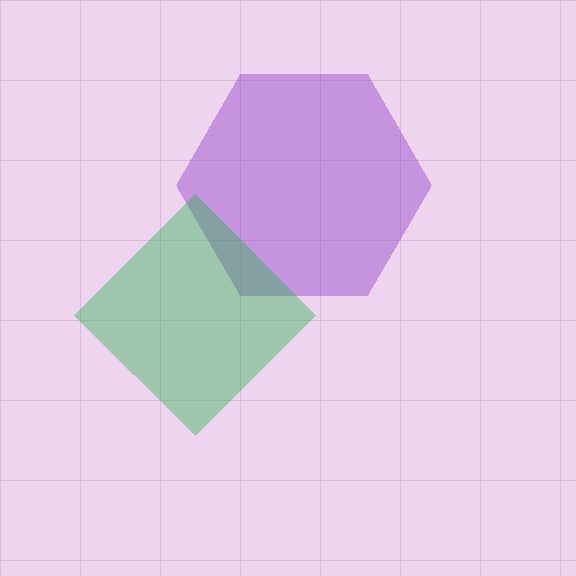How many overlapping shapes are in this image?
There are 2 overlapping shapes in the image.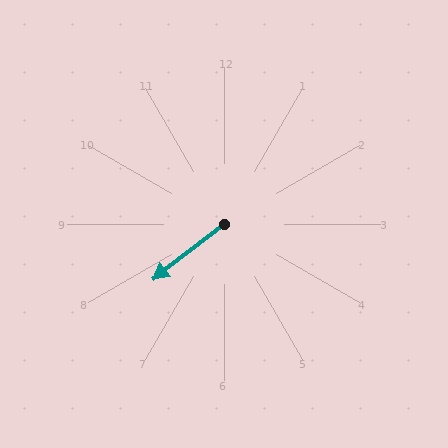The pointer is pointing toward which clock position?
Roughly 8 o'clock.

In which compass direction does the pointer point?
Southwest.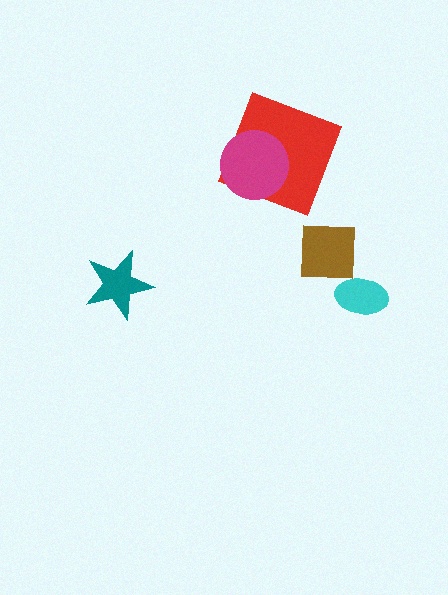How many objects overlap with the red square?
1 object overlaps with the red square.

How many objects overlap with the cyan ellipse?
0 objects overlap with the cyan ellipse.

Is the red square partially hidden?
Yes, it is partially covered by another shape.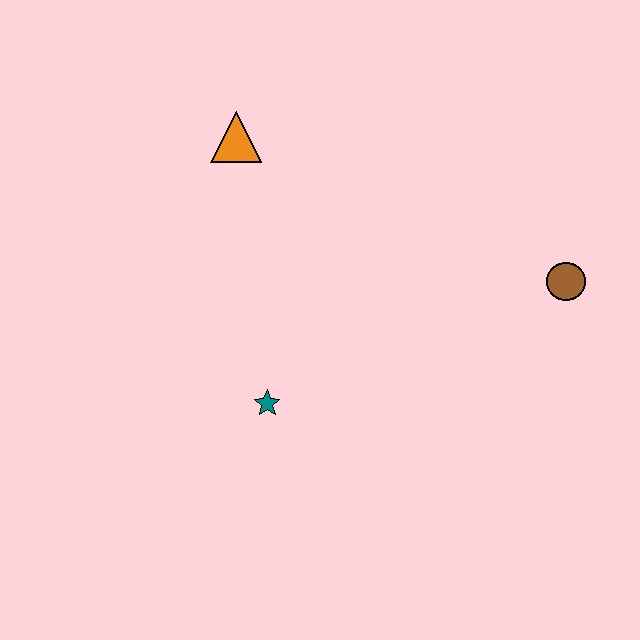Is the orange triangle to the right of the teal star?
No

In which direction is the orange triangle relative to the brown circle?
The orange triangle is to the left of the brown circle.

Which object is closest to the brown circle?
The teal star is closest to the brown circle.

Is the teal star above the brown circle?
No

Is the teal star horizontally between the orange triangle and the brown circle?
Yes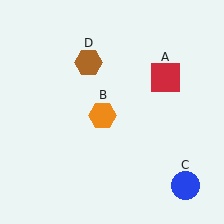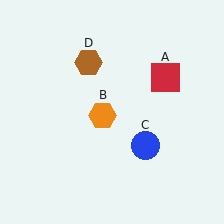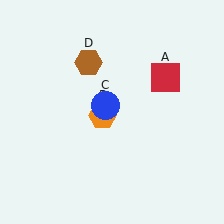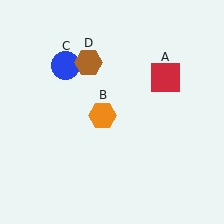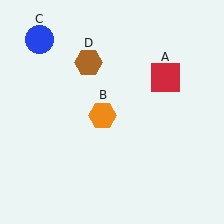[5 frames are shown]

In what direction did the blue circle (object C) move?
The blue circle (object C) moved up and to the left.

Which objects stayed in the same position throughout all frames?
Red square (object A) and orange hexagon (object B) and brown hexagon (object D) remained stationary.